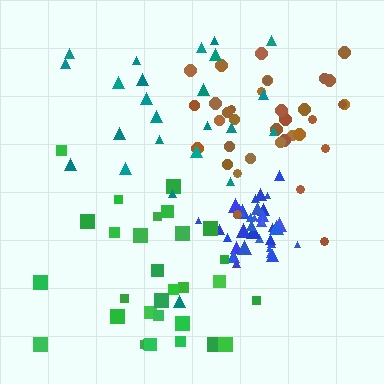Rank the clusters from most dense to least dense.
blue, brown, green, teal.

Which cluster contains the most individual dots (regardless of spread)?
Blue (35).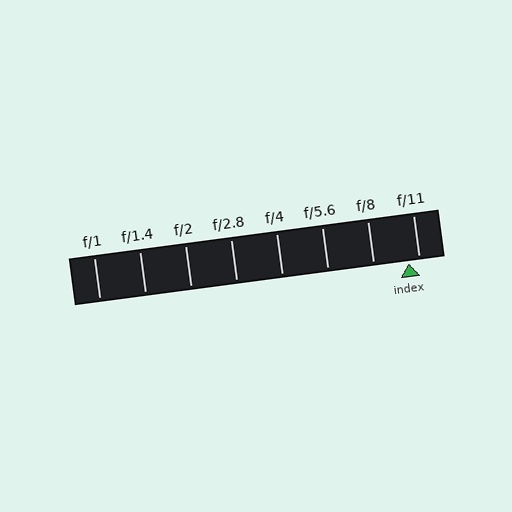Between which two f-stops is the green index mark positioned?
The index mark is between f/8 and f/11.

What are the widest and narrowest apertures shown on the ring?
The widest aperture shown is f/1 and the narrowest is f/11.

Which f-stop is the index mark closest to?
The index mark is closest to f/11.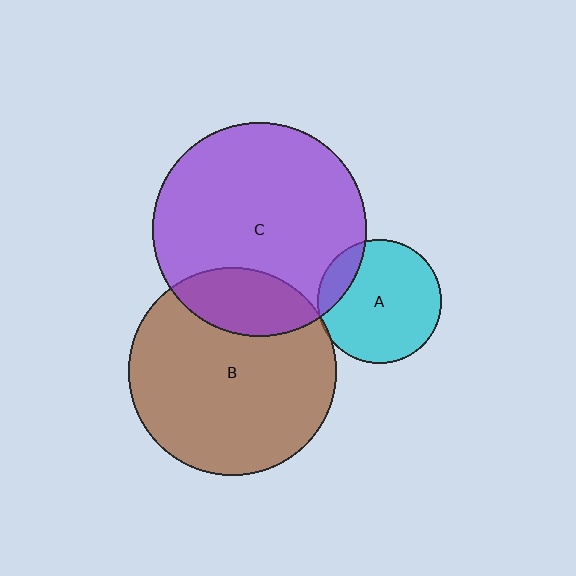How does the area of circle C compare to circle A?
Approximately 3.0 times.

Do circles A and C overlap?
Yes.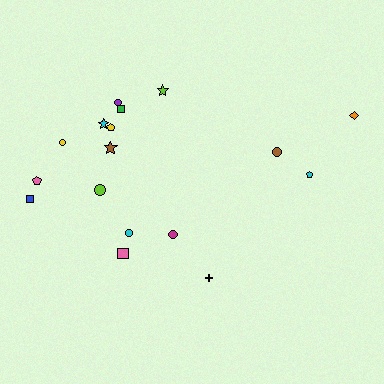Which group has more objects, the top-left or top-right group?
The top-left group.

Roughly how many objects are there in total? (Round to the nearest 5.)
Roughly 15 objects in total.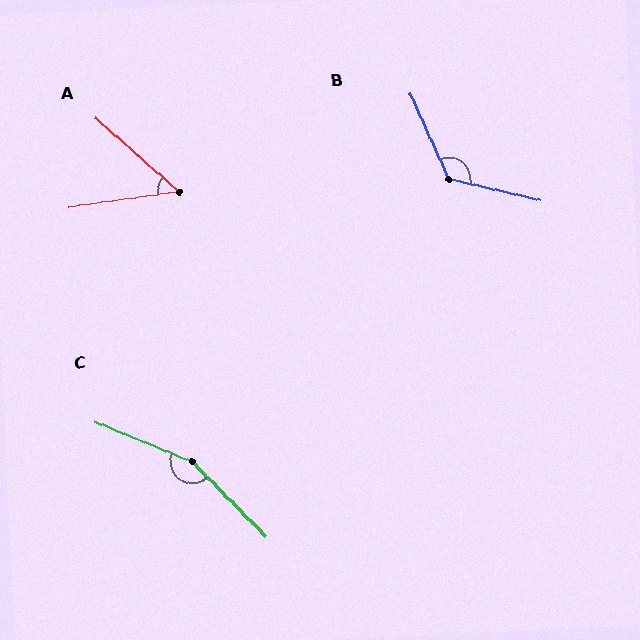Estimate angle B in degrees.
Approximately 127 degrees.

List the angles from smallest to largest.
A (49°), B (127°), C (157°).